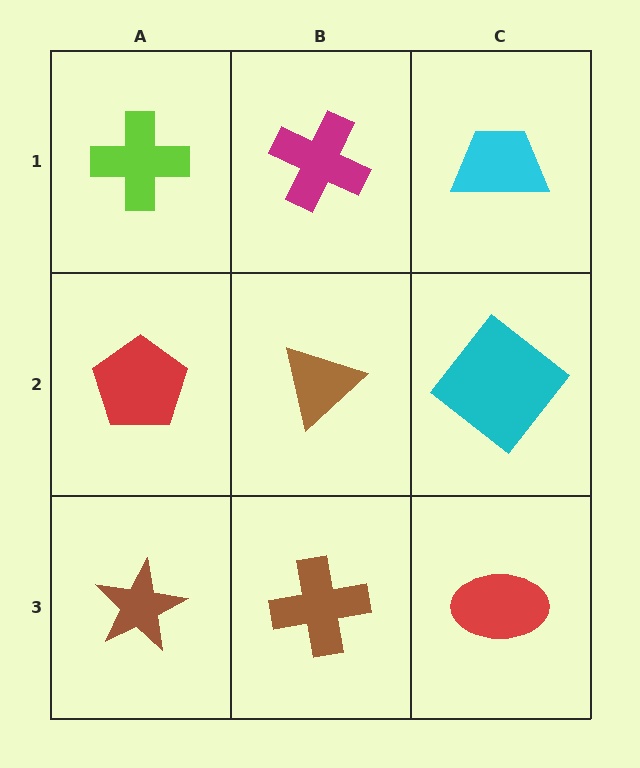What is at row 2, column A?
A red pentagon.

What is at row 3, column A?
A brown star.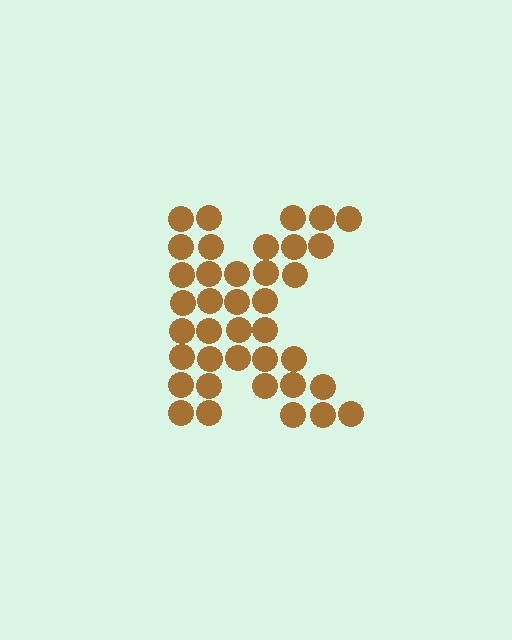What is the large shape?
The large shape is the letter K.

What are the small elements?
The small elements are circles.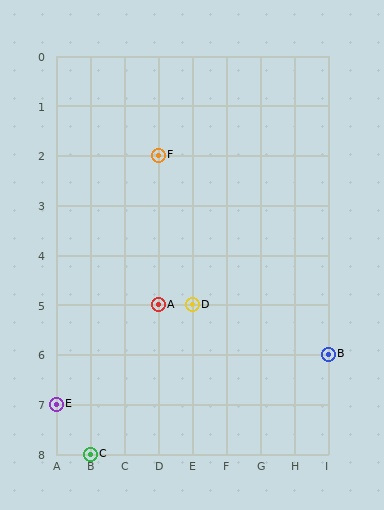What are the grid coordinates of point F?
Point F is at grid coordinates (D, 2).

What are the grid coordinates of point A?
Point A is at grid coordinates (D, 5).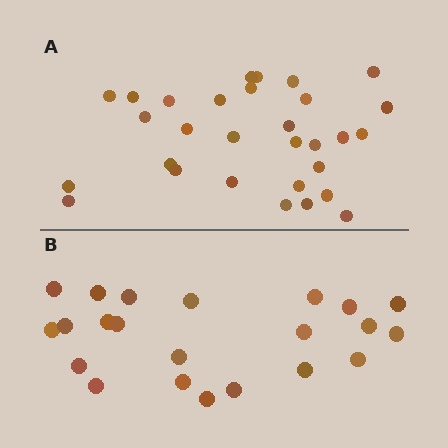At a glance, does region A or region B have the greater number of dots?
Region A (the top region) has more dots.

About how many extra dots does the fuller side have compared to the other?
Region A has roughly 8 or so more dots than region B.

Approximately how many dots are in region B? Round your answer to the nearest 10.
About 20 dots. (The exact count is 22, which rounds to 20.)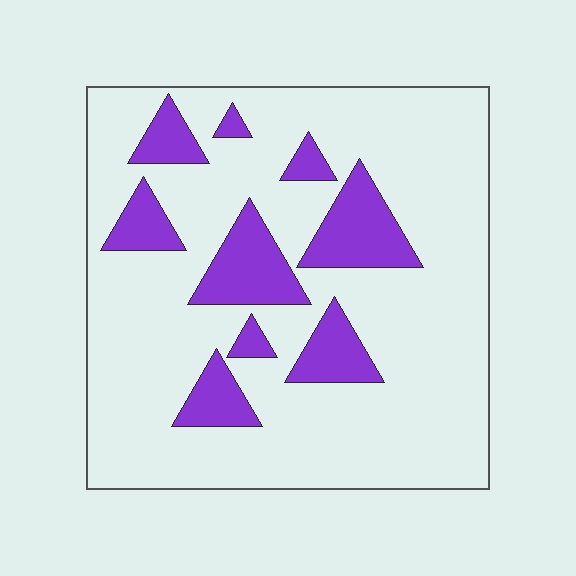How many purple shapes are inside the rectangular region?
9.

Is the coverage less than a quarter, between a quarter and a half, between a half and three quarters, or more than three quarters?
Less than a quarter.